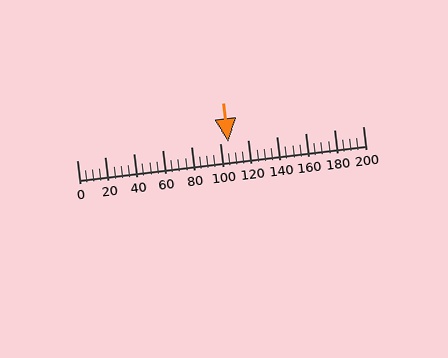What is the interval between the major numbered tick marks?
The major tick marks are spaced 20 units apart.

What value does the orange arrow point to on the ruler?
The orange arrow points to approximately 106.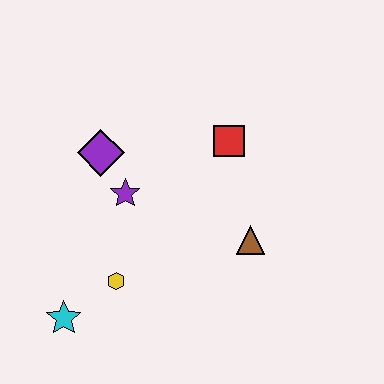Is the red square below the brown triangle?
No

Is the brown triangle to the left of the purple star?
No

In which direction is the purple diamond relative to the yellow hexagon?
The purple diamond is above the yellow hexagon.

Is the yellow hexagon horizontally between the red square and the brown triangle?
No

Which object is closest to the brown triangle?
The red square is closest to the brown triangle.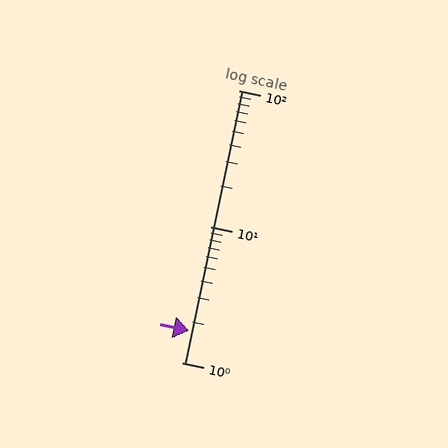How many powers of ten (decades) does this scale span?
The scale spans 2 decades, from 1 to 100.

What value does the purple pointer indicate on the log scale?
The pointer indicates approximately 1.7.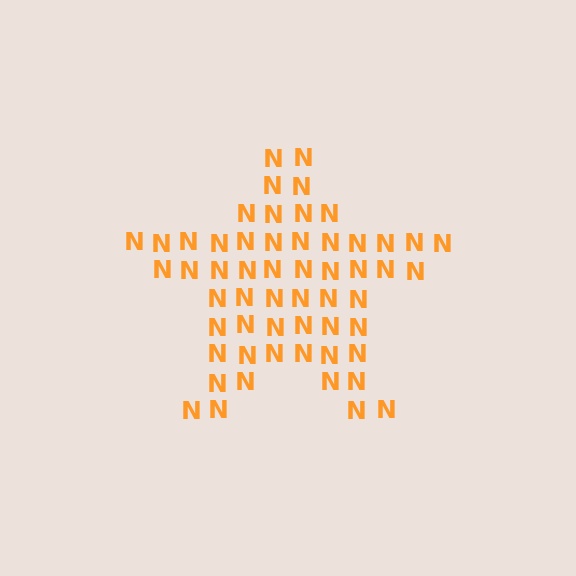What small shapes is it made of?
It is made of small letter N's.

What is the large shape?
The large shape is a star.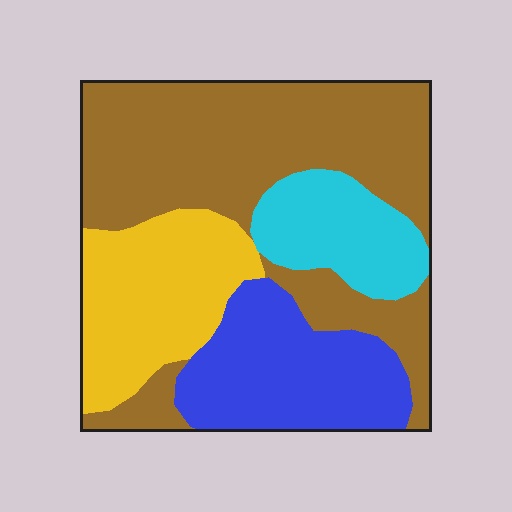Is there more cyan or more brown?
Brown.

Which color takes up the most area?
Brown, at roughly 45%.